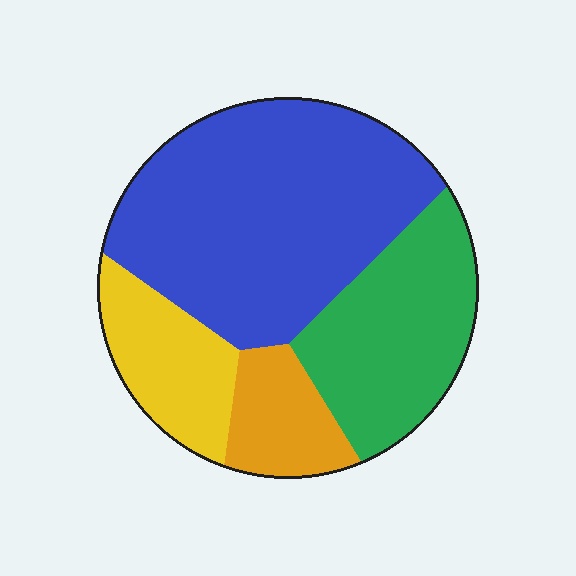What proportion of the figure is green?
Green takes up about one quarter (1/4) of the figure.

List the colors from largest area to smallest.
From largest to smallest: blue, green, yellow, orange.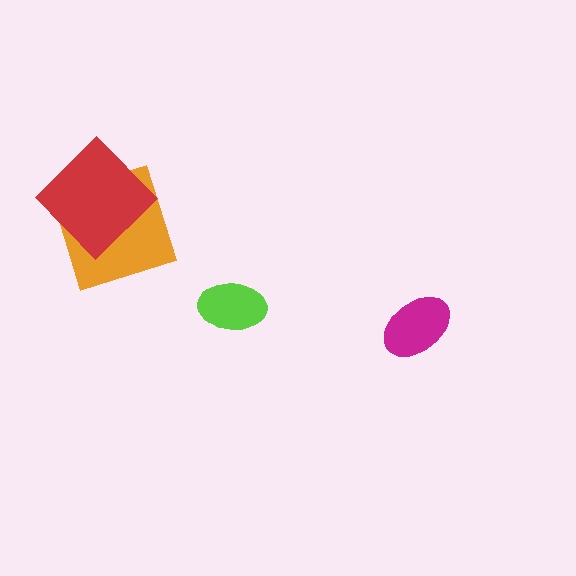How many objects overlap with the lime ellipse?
0 objects overlap with the lime ellipse.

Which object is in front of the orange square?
The red diamond is in front of the orange square.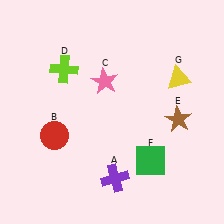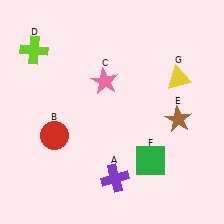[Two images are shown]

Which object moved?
The lime cross (D) moved left.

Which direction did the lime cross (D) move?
The lime cross (D) moved left.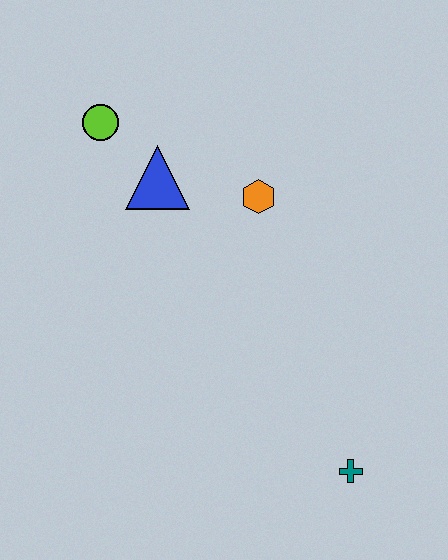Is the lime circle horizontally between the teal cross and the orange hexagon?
No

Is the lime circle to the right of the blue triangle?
No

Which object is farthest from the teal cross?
The lime circle is farthest from the teal cross.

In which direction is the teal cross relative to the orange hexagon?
The teal cross is below the orange hexagon.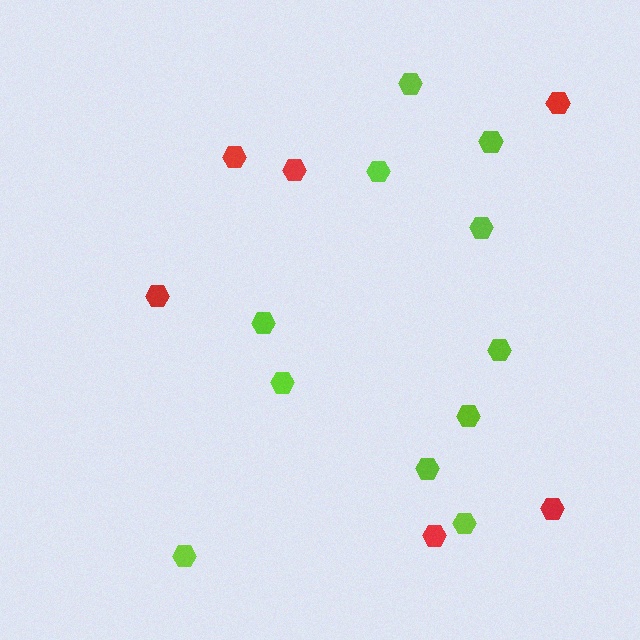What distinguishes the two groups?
There are 2 groups: one group of red hexagons (6) and one group of lime hexagons (11).